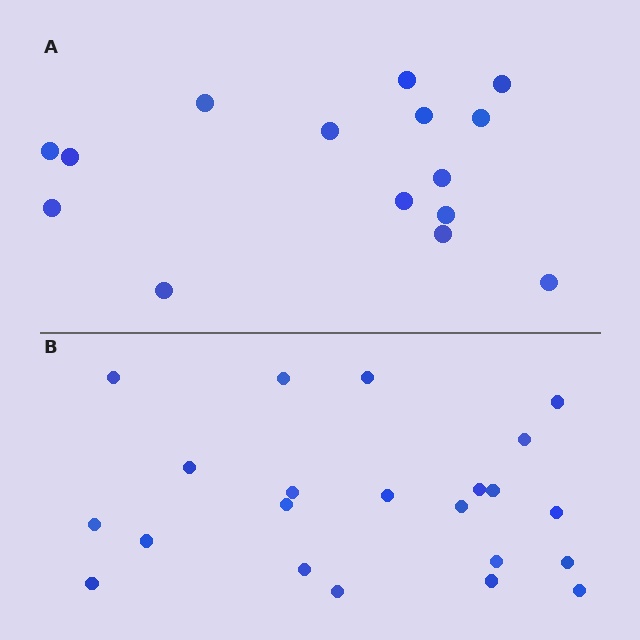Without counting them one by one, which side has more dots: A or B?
Region B (the bottom region) has more dots.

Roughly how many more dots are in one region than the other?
Region B has roughly 8 or so more dots than region A.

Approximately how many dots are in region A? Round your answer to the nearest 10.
About 20 dots. (The exact count is 15, which rounds to 20.)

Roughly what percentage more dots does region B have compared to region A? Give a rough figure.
About 45% more.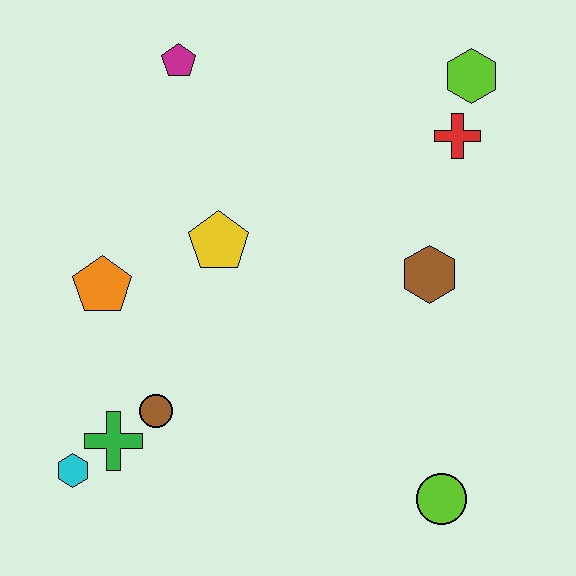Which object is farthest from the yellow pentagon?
The lime circle is farthest from the yellow pentagon.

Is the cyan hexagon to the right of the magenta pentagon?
No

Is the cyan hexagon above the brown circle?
No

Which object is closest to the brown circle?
The green cross is closest to the brown circle.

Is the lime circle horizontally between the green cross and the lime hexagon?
Yes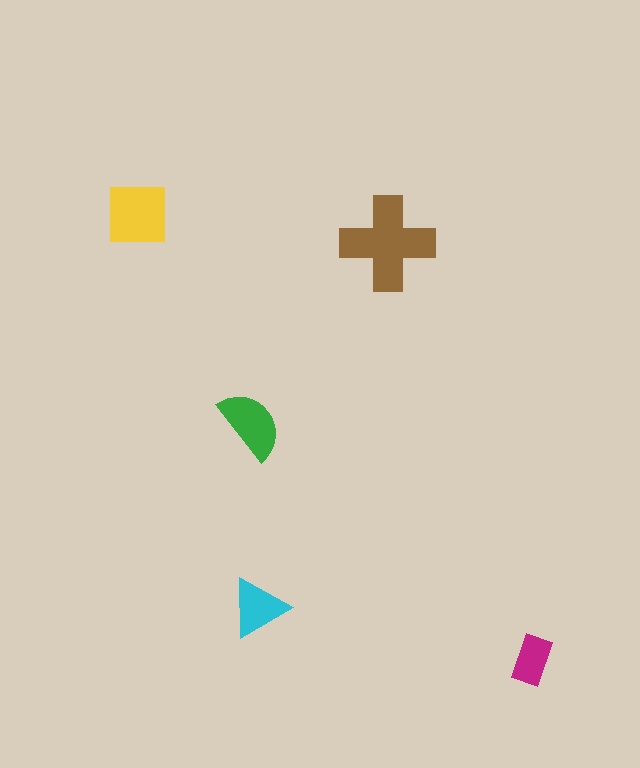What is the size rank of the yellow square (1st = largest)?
2nd.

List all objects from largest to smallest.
The brown cross, the yellow square, the green semicircle, the cyan triangle, the magenta rectangle.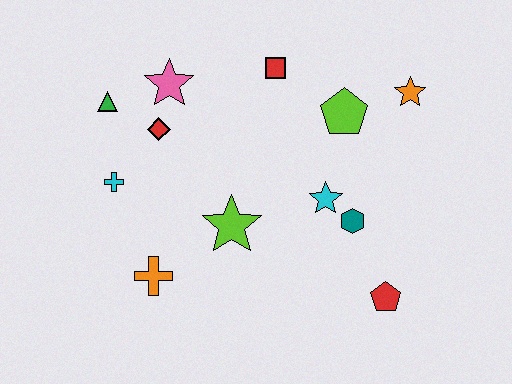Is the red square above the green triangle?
Yes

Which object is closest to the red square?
The lime pentagon is closest to the red square.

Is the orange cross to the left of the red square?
Yes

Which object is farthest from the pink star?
The red pentagon is farthest from the pink star.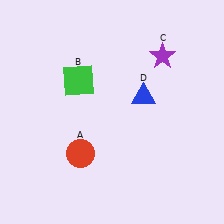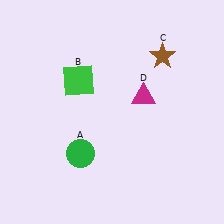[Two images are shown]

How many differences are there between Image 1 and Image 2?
There are 3 differences between the two images.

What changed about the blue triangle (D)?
In Image 1, D is blue. In Image 2, it changed to magenta.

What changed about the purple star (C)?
In Image 1, C is purple. In Image 2, it changed to brown.